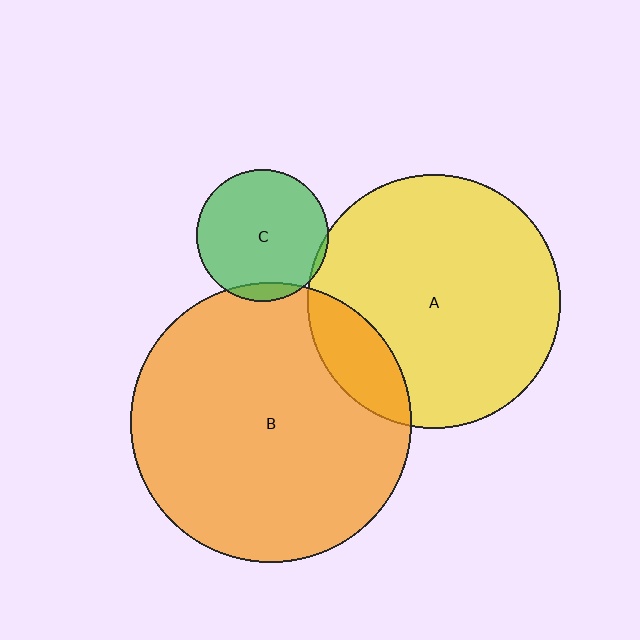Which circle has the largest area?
Circle B (orange).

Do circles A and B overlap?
Yes.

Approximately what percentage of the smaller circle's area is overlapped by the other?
Approximately 15%.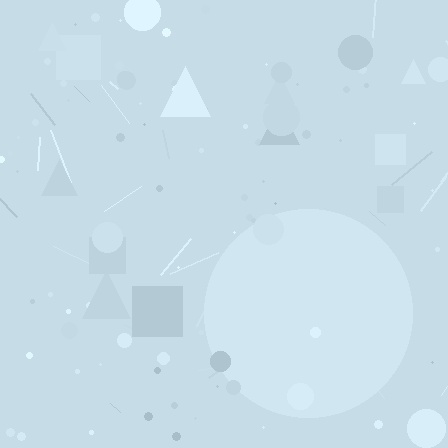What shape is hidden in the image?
A circle is hidden in the image.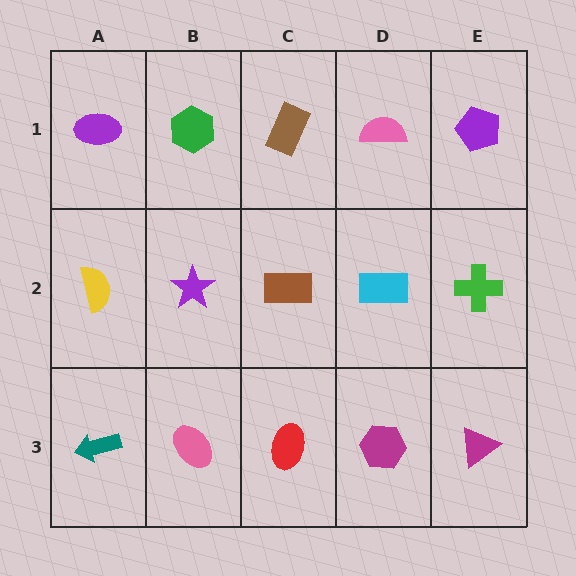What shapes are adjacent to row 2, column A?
A purple ellipse (row 1, column A), a teal arrow (row 3, column A), a purple star (row 2, column B).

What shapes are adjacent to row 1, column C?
A brown rectangle (row 2, column C), a green hexagon (row 1, column B), a pink semicircle (row 1, column D).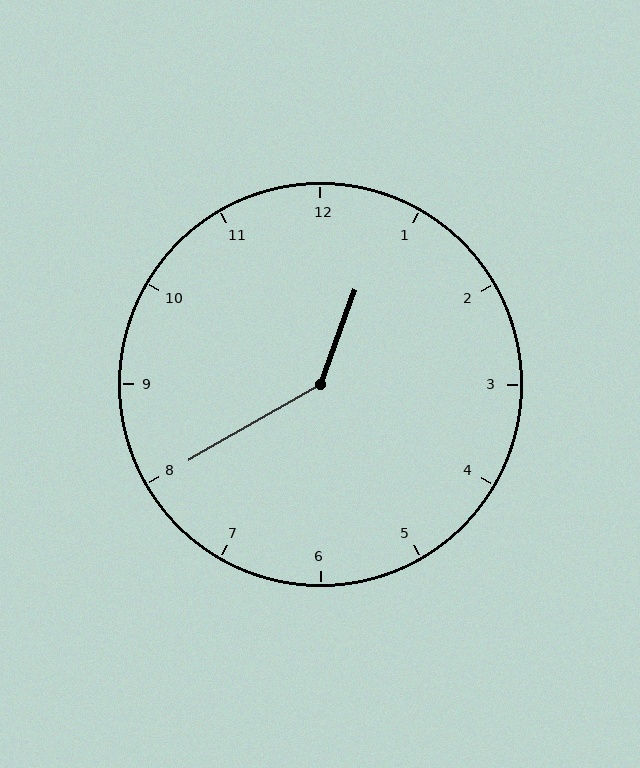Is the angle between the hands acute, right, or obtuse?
It is obtuse.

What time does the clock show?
12:40.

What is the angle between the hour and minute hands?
Approximately 140 degrees.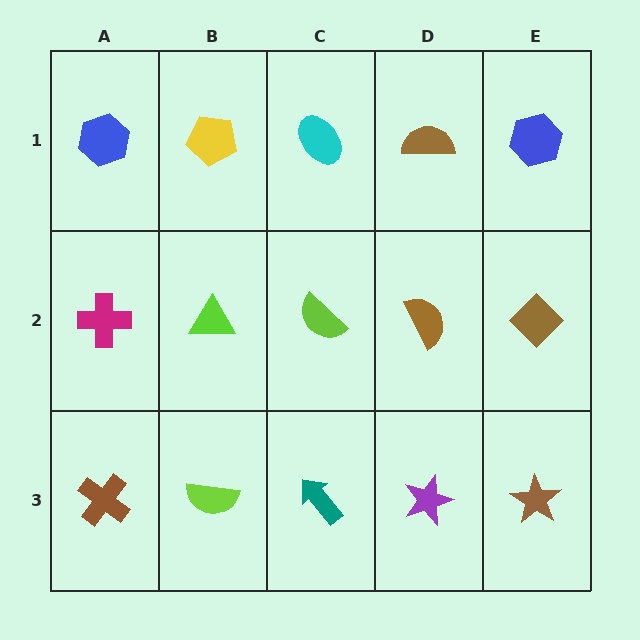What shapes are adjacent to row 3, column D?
A brown semicircle (row 2, column D), a teal arrow (row 3, column C), a brown star (row 3, column E).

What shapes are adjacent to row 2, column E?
A blue hexagon (row 1, column E), a brown star (row 3, column E), a brown semicircle (row 2, column D).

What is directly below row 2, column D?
A purple star.